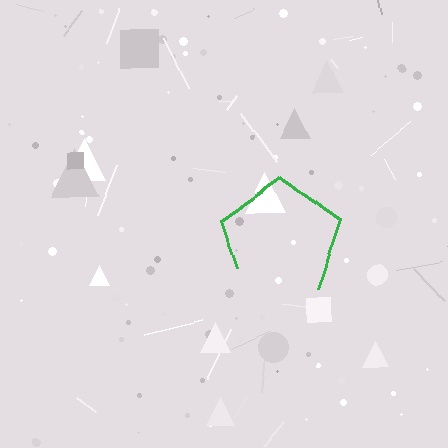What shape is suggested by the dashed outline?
The dashed outline suggests a pentagon.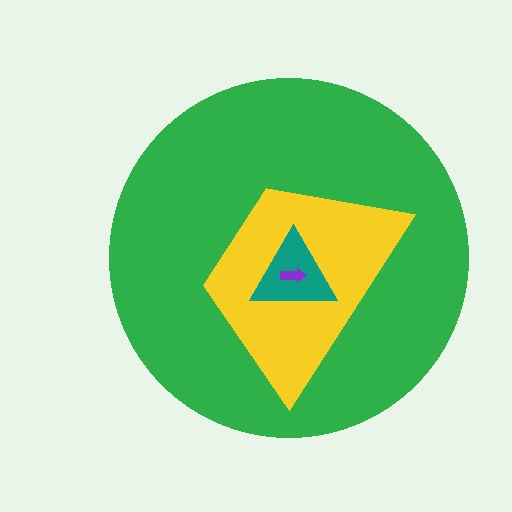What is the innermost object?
The purple arrow.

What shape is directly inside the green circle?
The yellow trapezoid.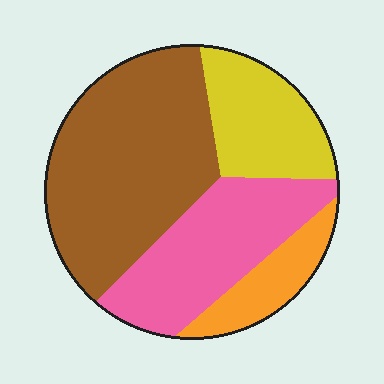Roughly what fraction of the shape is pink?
Pink takes up between a sixth and a third of the shape.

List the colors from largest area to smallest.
From largest to smallest: brown, pink, yellow, orange.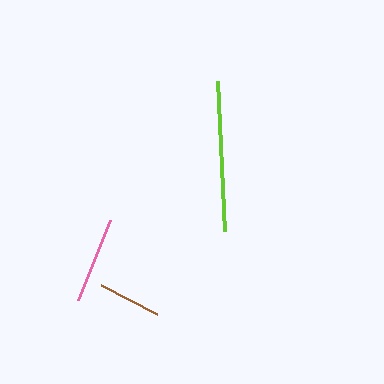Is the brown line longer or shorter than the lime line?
The lime line is longer than the brown line.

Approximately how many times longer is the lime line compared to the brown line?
The lime line is approximately 2.4 times the length of the brown line.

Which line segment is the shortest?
The brown line is the shortest at approximately 63 pixels.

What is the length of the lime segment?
The lime segment is approximately 150 pixels long.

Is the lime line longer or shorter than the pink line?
The lime line is longer than the pink line.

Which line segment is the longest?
The lime line is the longest at approximately 150 pixels.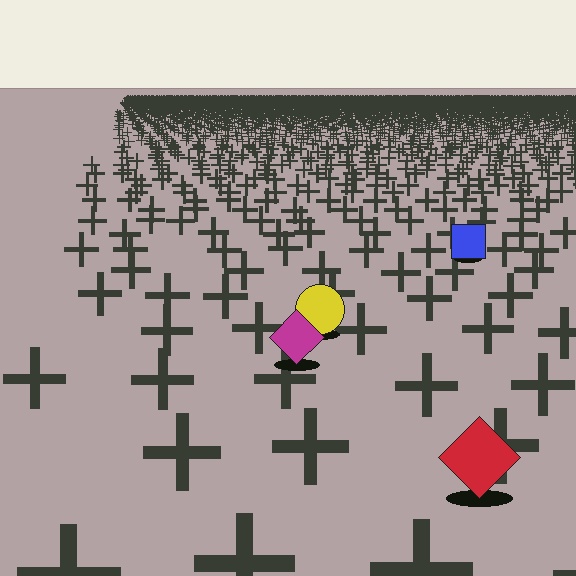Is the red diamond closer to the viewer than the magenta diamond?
Yes. The red diamond is closer — you can tell from the texture gradient: the ground texture is coarser near it.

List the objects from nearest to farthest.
From nearest to farthest: the red diamond, the magenta diamond, the yellow circle, the blue square.